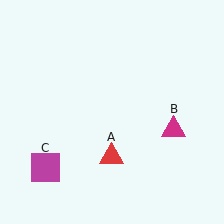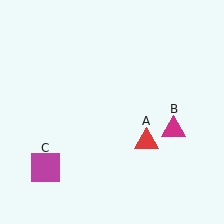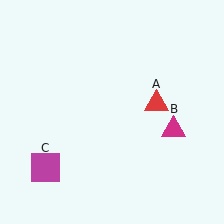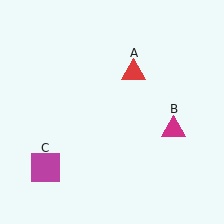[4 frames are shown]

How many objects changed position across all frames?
1 object changed position: red triangle (object A).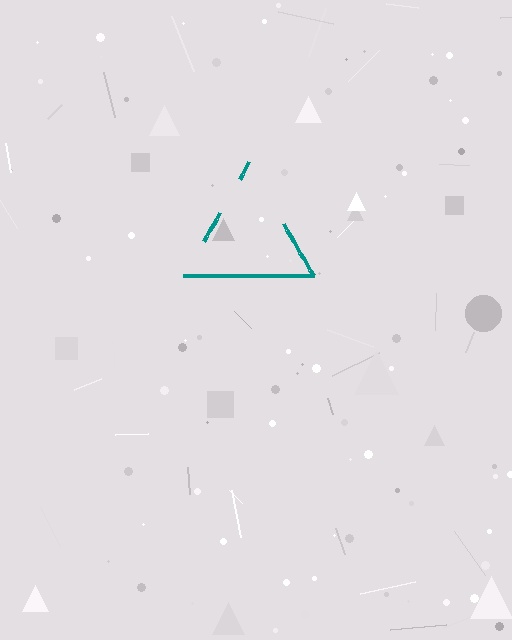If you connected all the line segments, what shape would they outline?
They would outline a triangle.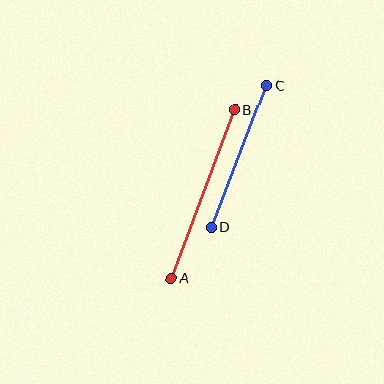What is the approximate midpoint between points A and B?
The midpoint is at approximately (203, 194) pixels.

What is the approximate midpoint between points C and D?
The midpoint is at approximately (239, 157) pixels.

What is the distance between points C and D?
The distance is approximately 152 pixels.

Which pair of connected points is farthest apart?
Points A and B are farthest apart.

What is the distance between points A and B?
The distance is approximately 179 pixels.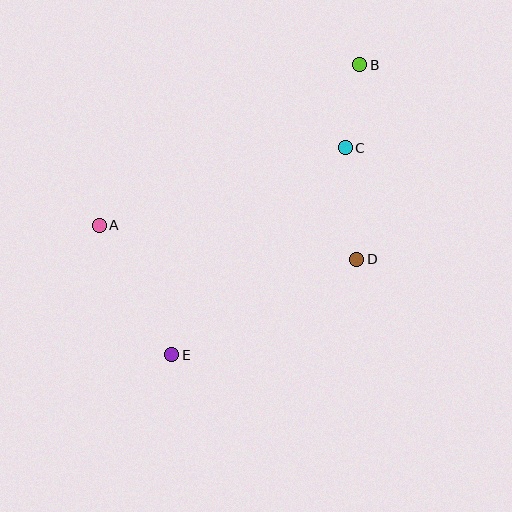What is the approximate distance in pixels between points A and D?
The distance between A and D is approximately 259 pixels.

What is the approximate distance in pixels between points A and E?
The distance between A and E is approximately 148 pixels.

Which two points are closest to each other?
Points B and C are closest to each other.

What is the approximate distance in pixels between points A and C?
The distance between A and C is approximately 258 pixels.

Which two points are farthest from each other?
Points B and E are farthest from each other.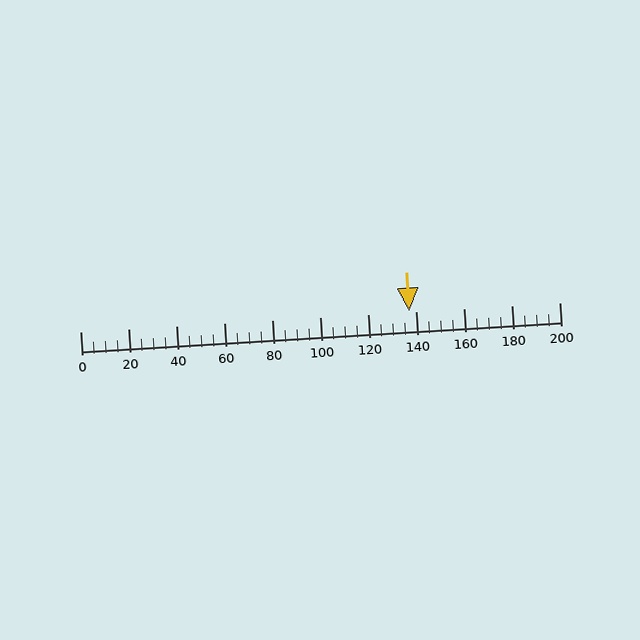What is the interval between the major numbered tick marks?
The major tick marks are spaced 20 units apart.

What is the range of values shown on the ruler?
The ruler shows values from 0 to 200.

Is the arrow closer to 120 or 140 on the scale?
The arrow is closer to 140.